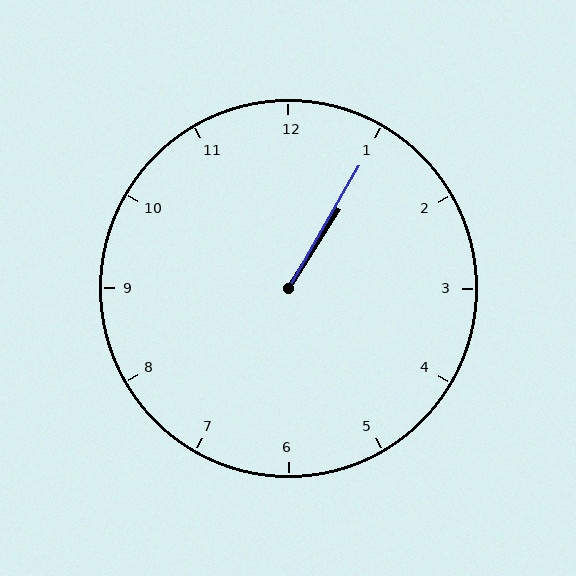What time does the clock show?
1:05.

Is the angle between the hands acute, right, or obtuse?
It is acute.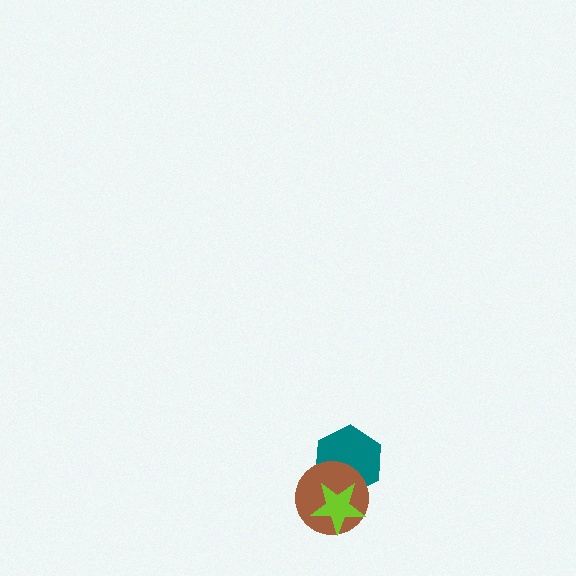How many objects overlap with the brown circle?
2 objects overlap with the brown circle.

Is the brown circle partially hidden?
Yes, it is partially covered by another shape.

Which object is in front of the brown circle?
The lime star is in front of the brown circle.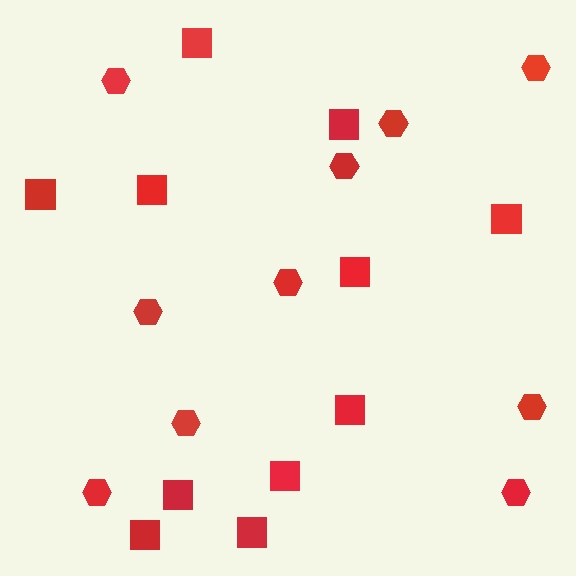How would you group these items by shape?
There are 2 groups: one group of squares (11) and one group of hexagons (10).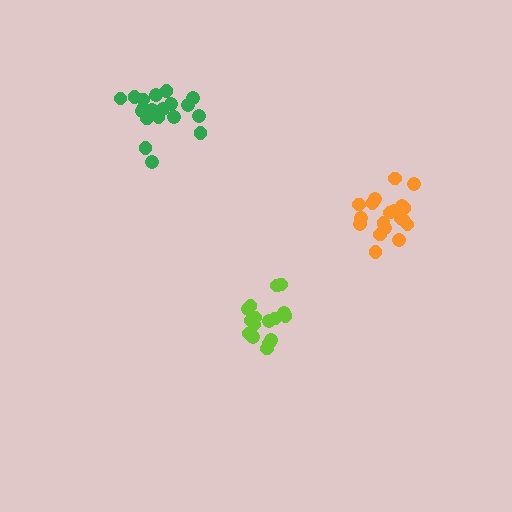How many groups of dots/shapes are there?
There are 3 groups.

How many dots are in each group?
Group 1: 19 dots, Group 2: 16 dots, Group 3: 19 dots (54 total).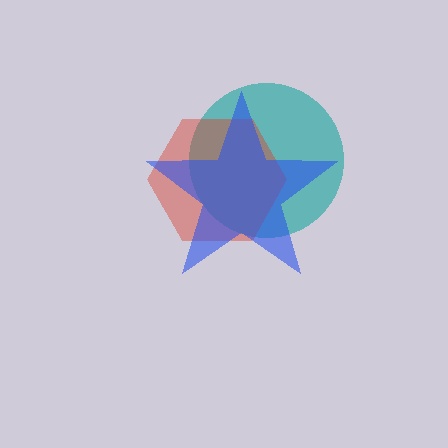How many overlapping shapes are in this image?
There are 3 overlapping shapes in the image.